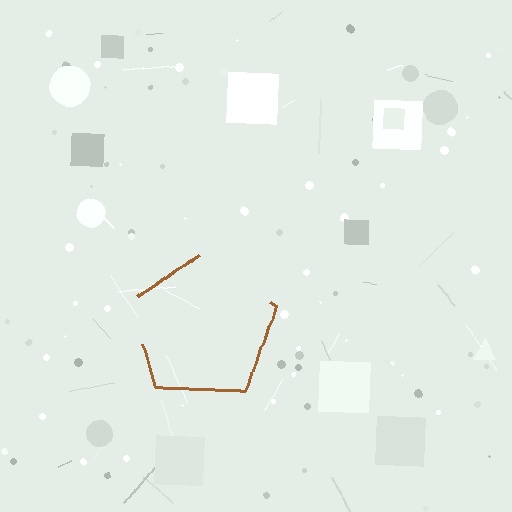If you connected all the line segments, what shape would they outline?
They would outline a pentagon.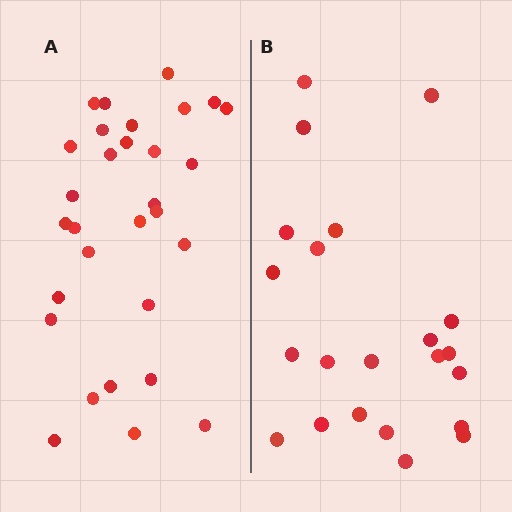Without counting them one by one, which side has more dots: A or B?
Region A (the left region) has more dots.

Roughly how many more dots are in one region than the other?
Region A has roughly 8 or so more dots than region B.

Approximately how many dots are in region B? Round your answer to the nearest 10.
About 20 dots. (The exact count is 22, which rounds to 20.)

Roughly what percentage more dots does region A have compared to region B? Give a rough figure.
About 35% more.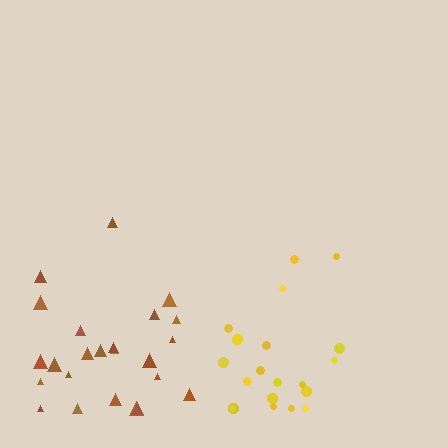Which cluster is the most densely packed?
Brown.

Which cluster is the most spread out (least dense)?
Yellow.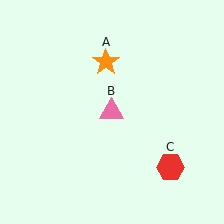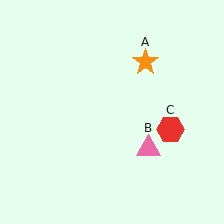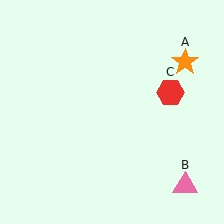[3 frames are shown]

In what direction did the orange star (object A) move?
The orange star (object A) moved right.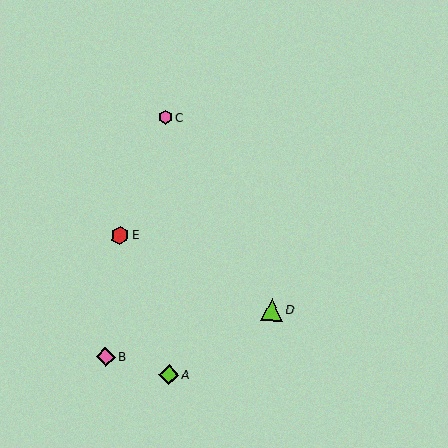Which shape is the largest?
The lime triangle (labeled D) is the largest.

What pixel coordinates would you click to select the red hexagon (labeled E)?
Click at (120, 235) to select the red hexagon E.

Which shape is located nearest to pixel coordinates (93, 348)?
The pink diamond (labeled B) at (106, 357) is nearest to that location.